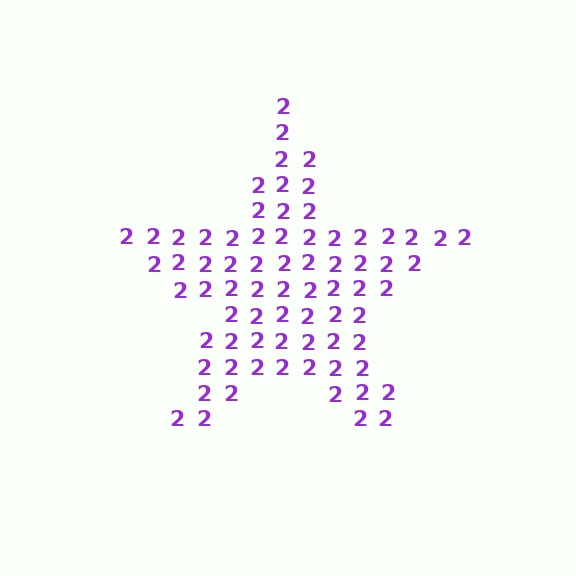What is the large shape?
The large shape is a star.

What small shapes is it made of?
It is made of small digit 2's.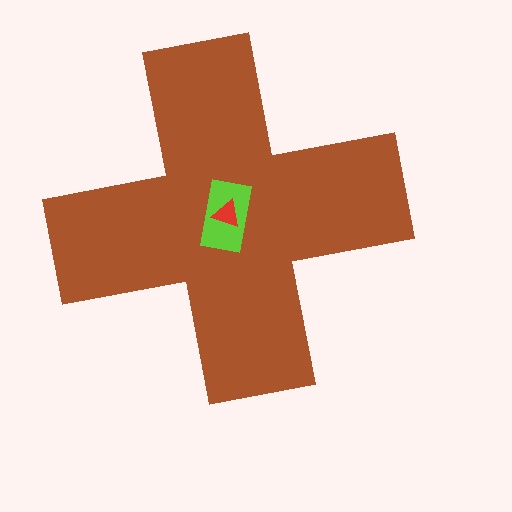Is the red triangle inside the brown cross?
Yes.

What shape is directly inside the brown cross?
The lime rectangle.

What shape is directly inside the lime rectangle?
The red triangle.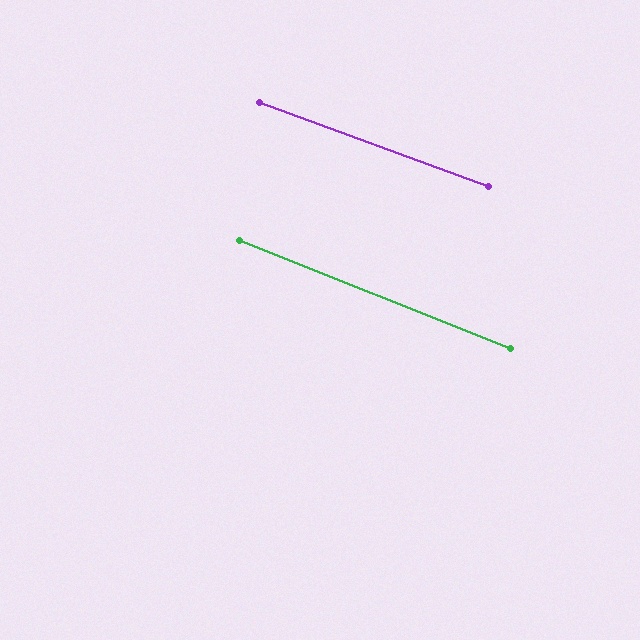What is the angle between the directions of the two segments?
Approximately 1 degree.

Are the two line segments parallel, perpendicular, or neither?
Parallel — their directions differ by only 1.4°.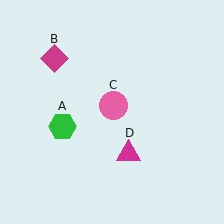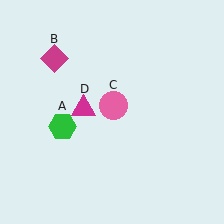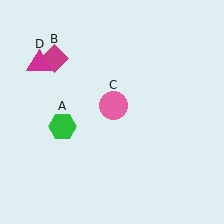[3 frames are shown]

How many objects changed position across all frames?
1 object changed position: magenta triangle (object D).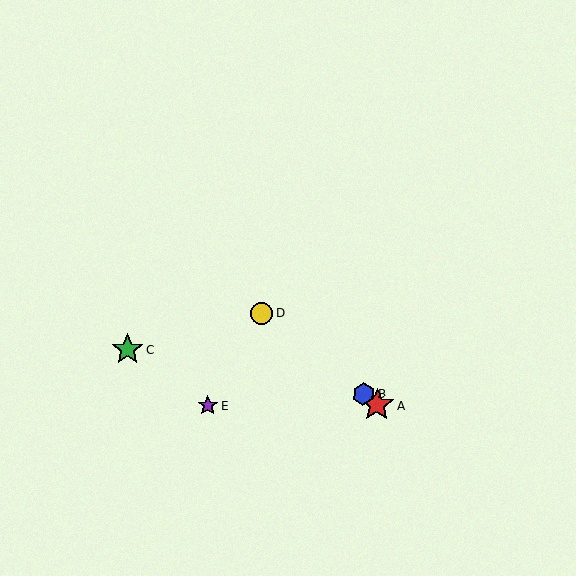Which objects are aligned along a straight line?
Objects A, B, D are aligned along a straight line.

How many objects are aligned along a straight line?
3 objects (A, B, D) are aligned along a straight line.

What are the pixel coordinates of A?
Object A is at (377, 405).